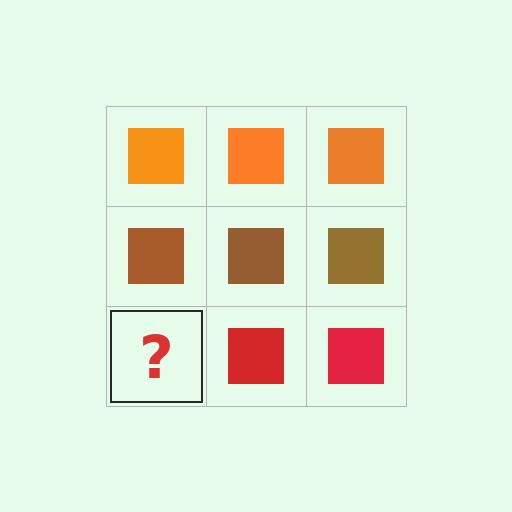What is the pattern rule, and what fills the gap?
The rule is that each row has a consistent color. The gap should be filled with a red square.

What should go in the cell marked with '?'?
The missing cell should contain a red square.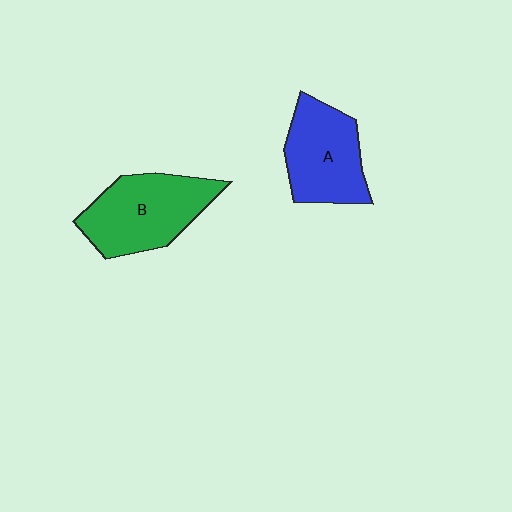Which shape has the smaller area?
Shape A (blue).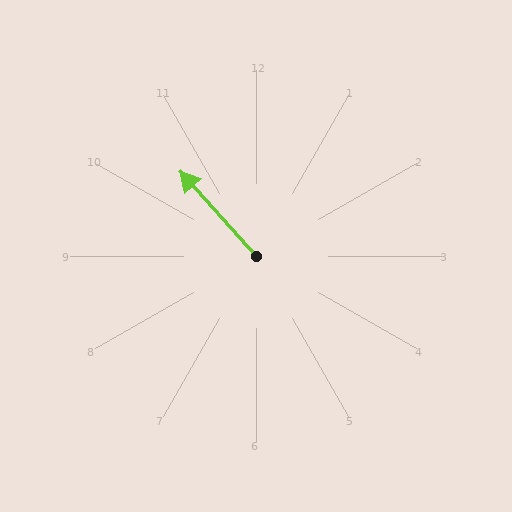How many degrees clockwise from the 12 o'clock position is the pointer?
Approximately 318 degrees.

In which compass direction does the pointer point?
Northwest.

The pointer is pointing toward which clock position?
Roughly 11 o'clock.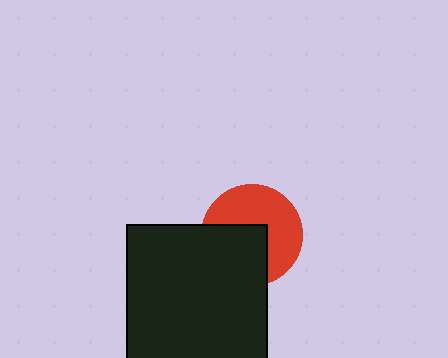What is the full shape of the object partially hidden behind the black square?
The partially hidden object is a red circle.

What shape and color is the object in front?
The object in front is a black square.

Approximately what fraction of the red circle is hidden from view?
Roughly 44% of the red circle is hidden behind the black square.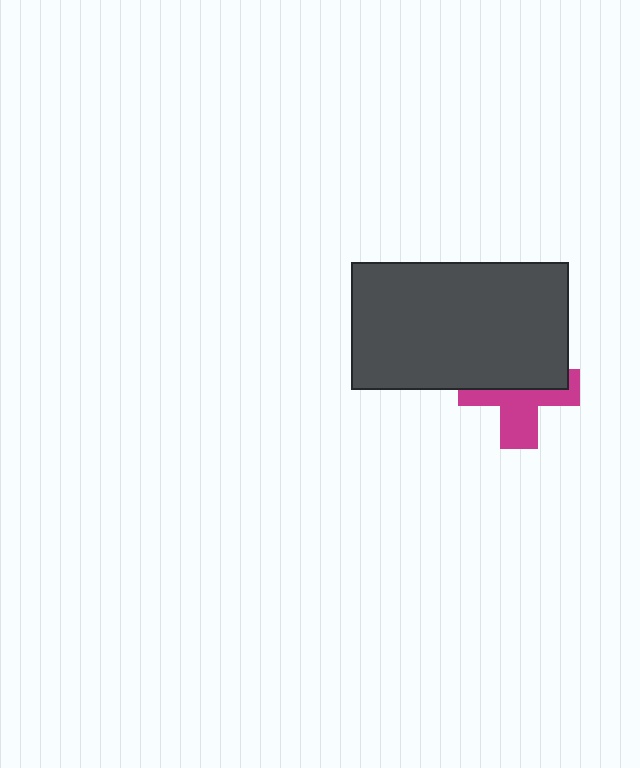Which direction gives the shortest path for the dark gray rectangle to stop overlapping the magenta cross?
Moving up gives the shortest separation.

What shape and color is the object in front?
The object in front is a dark gray rectangle.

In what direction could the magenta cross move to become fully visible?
The magenta cross could move down. That would shift it out from behind the dark gray rectangle entirely.